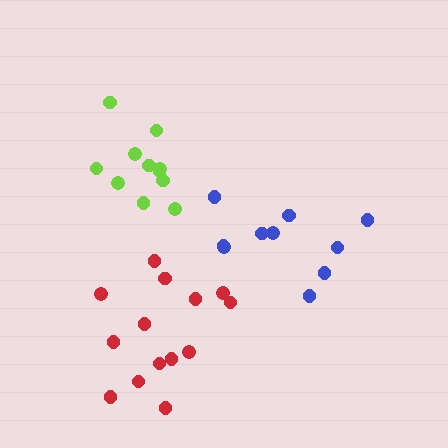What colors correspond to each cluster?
The clusters are colored: red, blue, lime.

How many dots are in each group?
Group 1: 14 dots, Group 2: 10 dots, Group 3: 11 dots (35 total).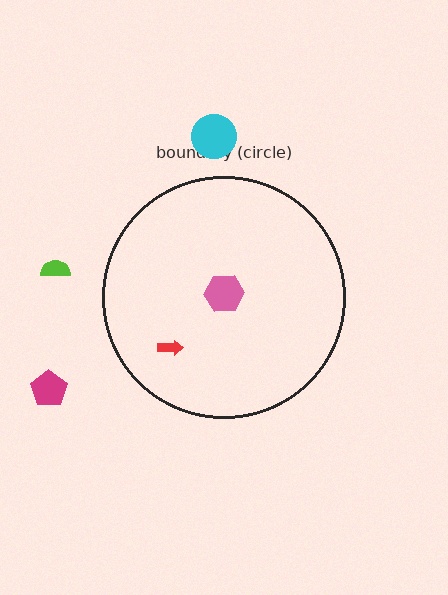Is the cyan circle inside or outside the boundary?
Outside.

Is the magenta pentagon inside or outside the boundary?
Outside.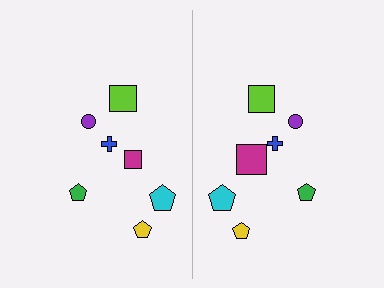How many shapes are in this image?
There are 14 shapes in this image.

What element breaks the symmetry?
The magenta square on the right side has a different size than its mirror counterpart.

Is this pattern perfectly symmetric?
No, the pattern is not perfectly symmetric. The magenta square on the right side has a different size than its mirror counterpart.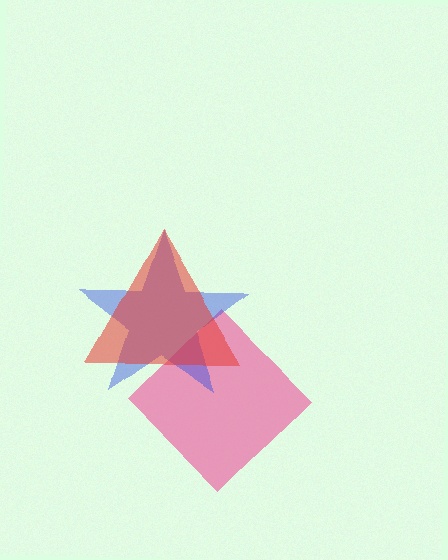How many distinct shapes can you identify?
There are 3 distinct shapes: a pink diamond, a blue star, a red triangle.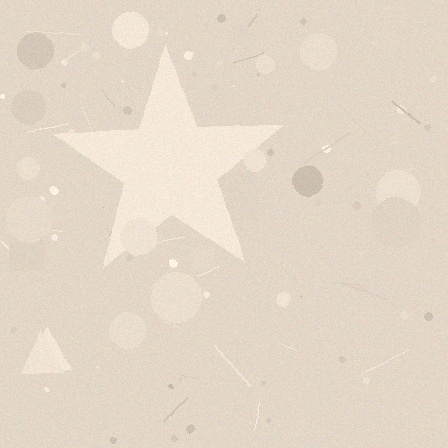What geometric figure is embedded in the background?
A star is embedded in the background.